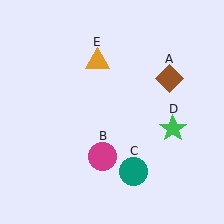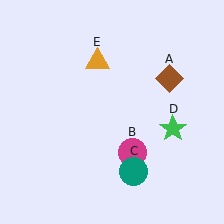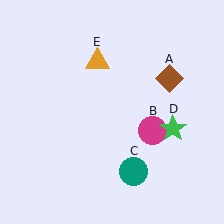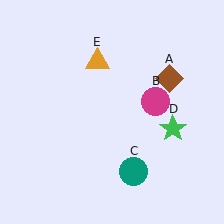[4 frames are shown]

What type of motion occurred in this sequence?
The magenta circle (object B) rotated counterclockwise around the center of the scene.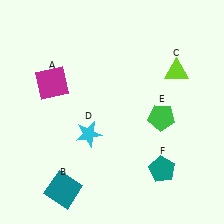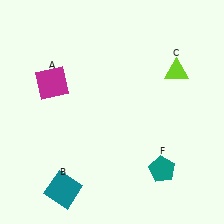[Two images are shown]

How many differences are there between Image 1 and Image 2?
There are 2 differences between the two images.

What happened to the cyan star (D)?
The cyan star (D) was removed in Image 2. It was in the bottom-left area of Image 1.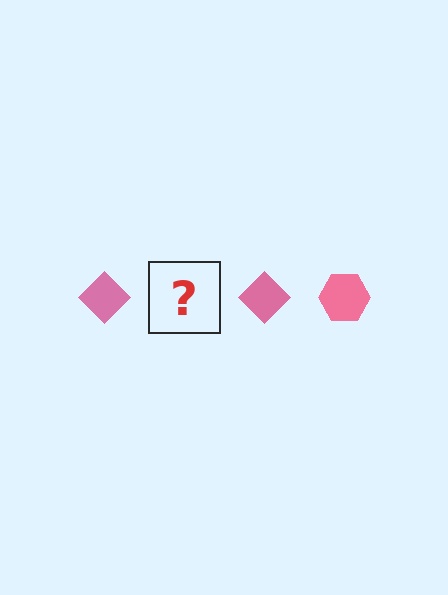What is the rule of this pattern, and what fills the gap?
The rule is that the pattern cycles through diamond, hexagon shapes in pink. The gap should be filled with a pink hexagon.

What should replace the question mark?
The question mark should be replaced with a pink hexagon.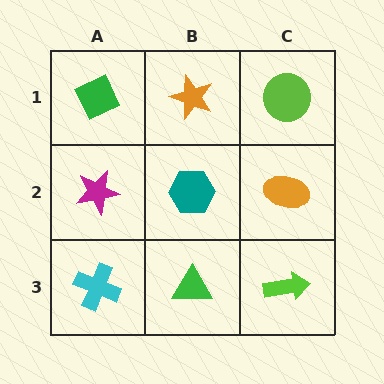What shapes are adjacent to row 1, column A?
A magenta star (row 2, column A), an orange star (row 1, column B).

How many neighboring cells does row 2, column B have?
4.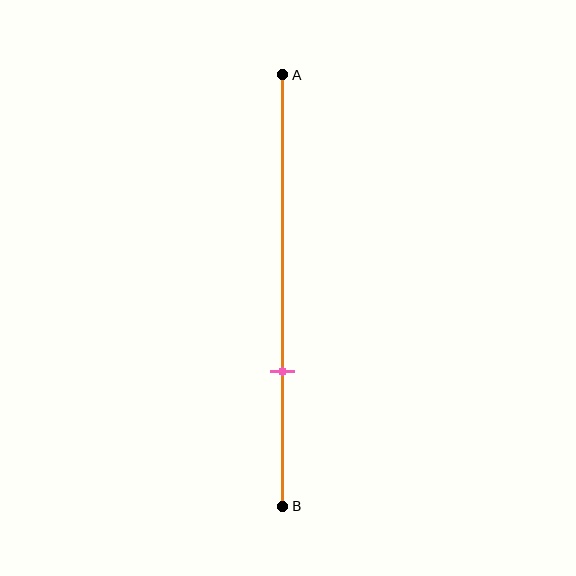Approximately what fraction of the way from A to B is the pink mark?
The pink mark is approximately 70% of the way from A to B.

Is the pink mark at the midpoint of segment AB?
No, the mark is at about 70% from A, not at the 50% midpoint.